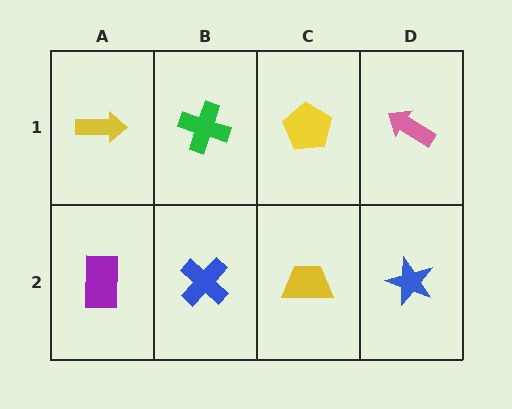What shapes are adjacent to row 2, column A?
A yellow arrow (row 1, column A), a blue cross (row 2, column B).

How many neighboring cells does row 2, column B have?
3.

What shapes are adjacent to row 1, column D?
A blue star (row 2, column D), a yellow pentagon (row 1, column C).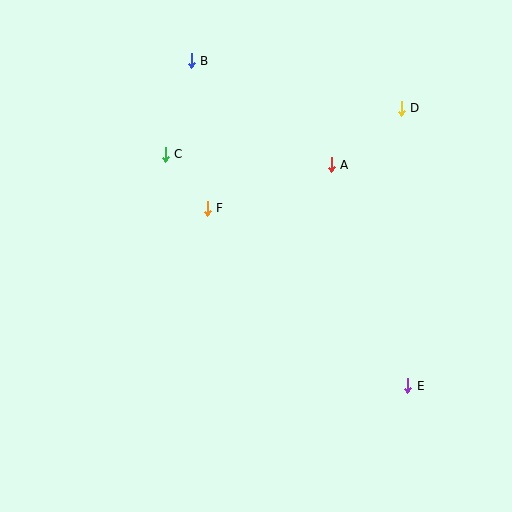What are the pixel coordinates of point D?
Point D is at (401, 108).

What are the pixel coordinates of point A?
Point A is at (331, 165).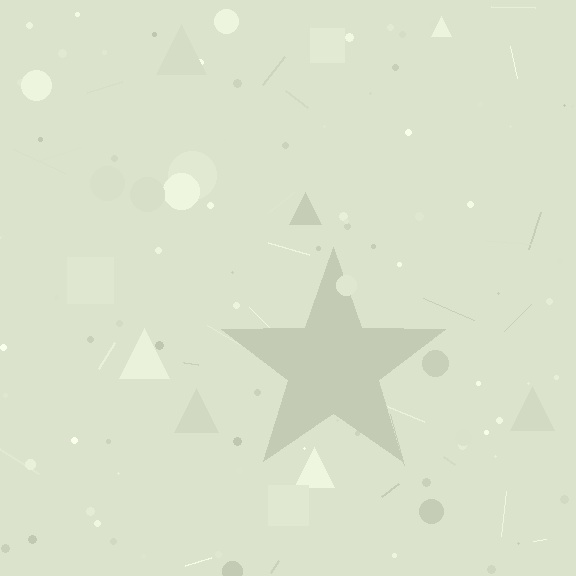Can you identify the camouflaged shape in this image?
The camouflaged shape is a star.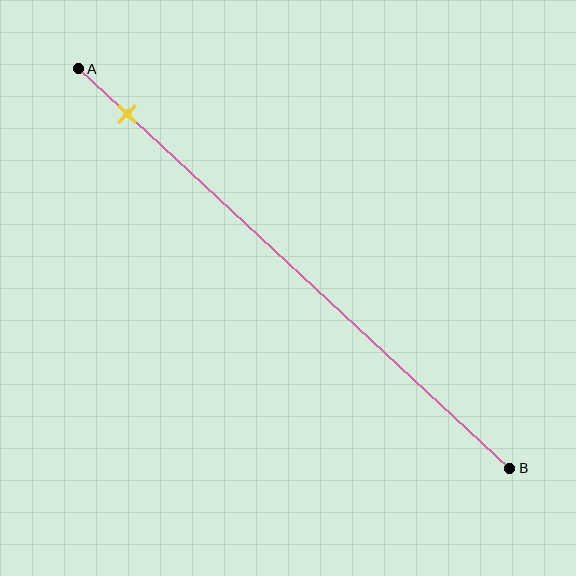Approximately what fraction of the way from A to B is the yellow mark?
The yellow mark is approximately 10% of the way from A to B.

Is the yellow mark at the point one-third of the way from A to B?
No, the mark is at about 10% from A, not at the 33% one-third point.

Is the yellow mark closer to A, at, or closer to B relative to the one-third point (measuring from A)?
The yellow mark is closer to point A than the one-third point of segment AB.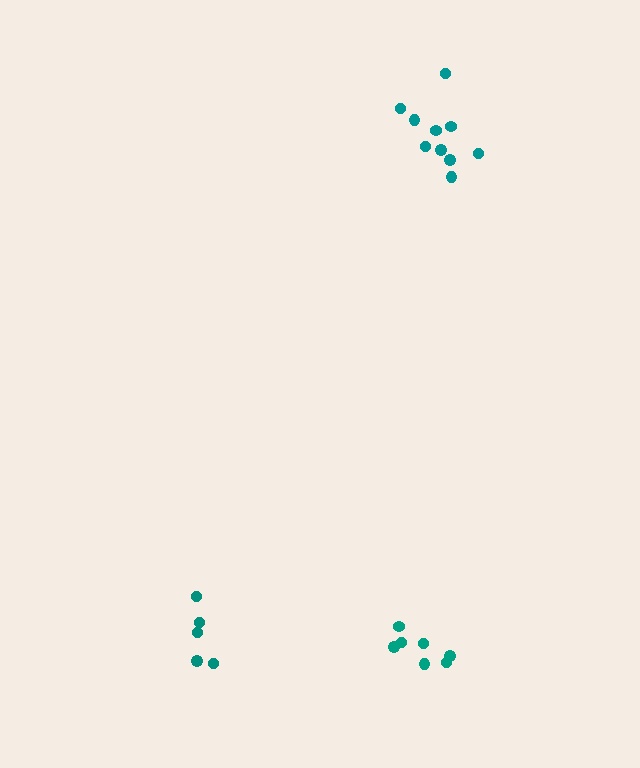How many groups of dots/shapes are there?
There are 3 groups.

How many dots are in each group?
Group 1: 7 dots, Group 2: 10 dots, Group 3: 5 dots (22 total).